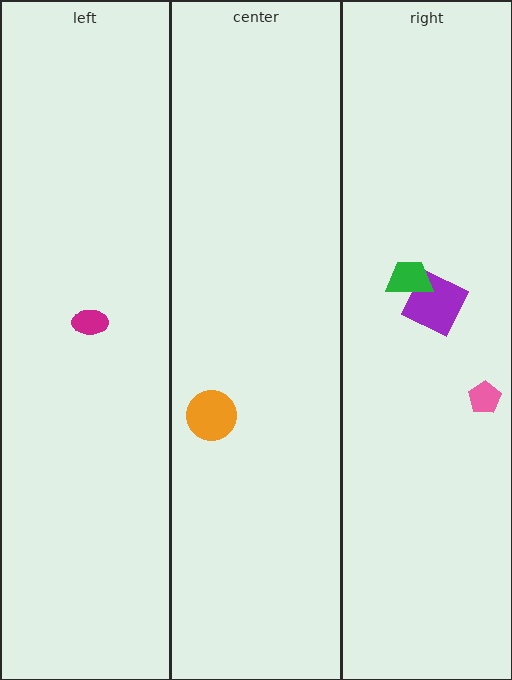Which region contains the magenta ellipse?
The left region.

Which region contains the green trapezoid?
The right region.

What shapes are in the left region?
The magenta ellipse.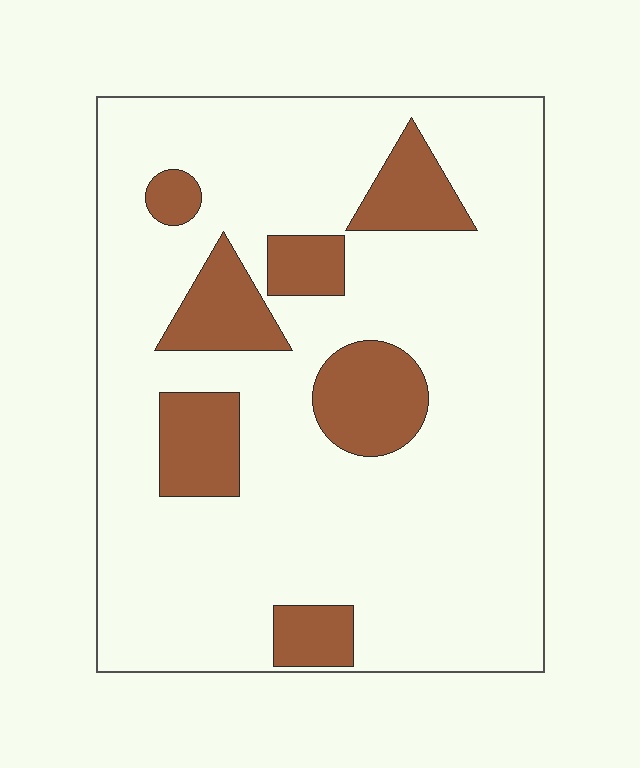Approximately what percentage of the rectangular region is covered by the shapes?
Approximately 20%.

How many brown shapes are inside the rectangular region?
7.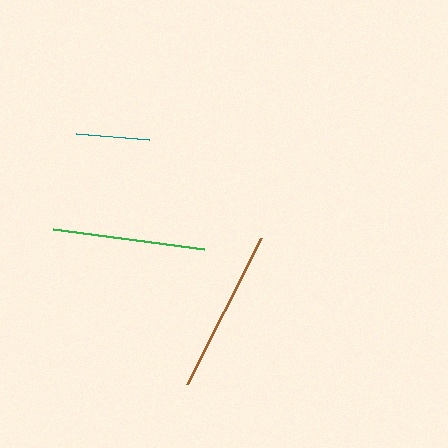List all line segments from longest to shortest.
From longest to shortest: brown, green, teal.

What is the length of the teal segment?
The teal segment is approximately 73 pixels long.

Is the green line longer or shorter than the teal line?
The green line is longer than the teal line.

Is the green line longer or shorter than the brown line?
The brown line is longer than the green line.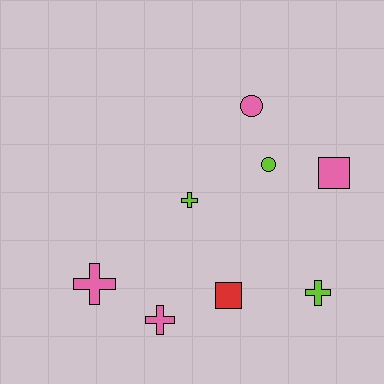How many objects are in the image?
There are 8 objects.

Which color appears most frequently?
Pink, with 4 objects.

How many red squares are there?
There is 1 red square.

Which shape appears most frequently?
Cross, with 4 objects.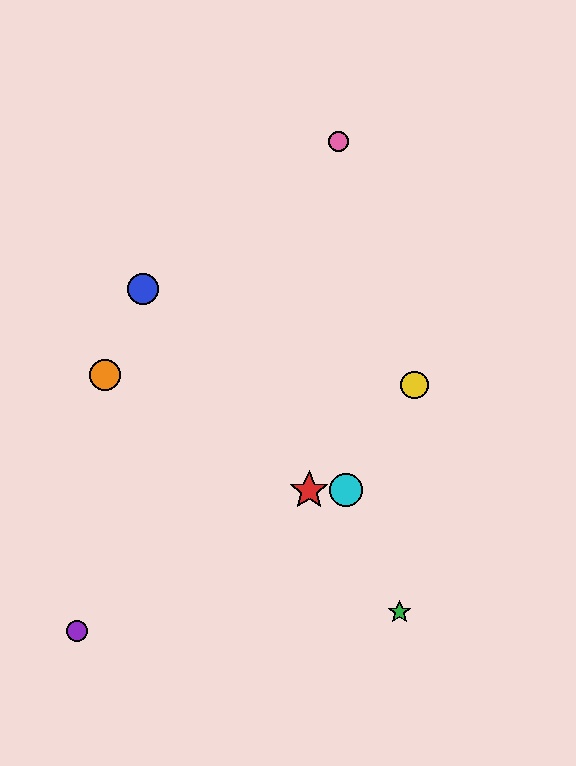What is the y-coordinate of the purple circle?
The purple circle is at y≈631.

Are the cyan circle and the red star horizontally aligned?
Yes, both are at y≈490.